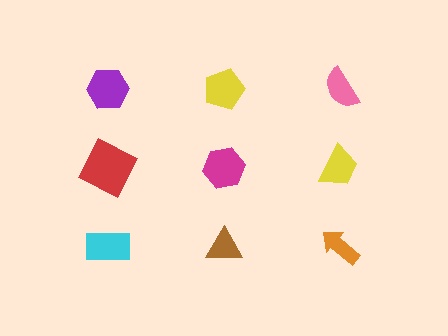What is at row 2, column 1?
A red square.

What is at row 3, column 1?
A cyan rectangle.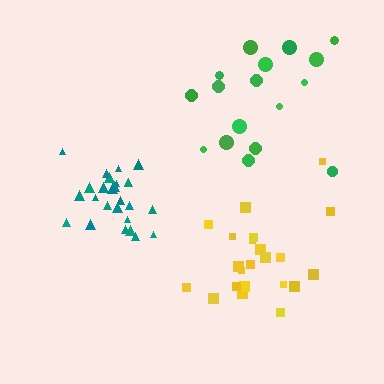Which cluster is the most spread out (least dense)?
Green.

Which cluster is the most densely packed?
Teal.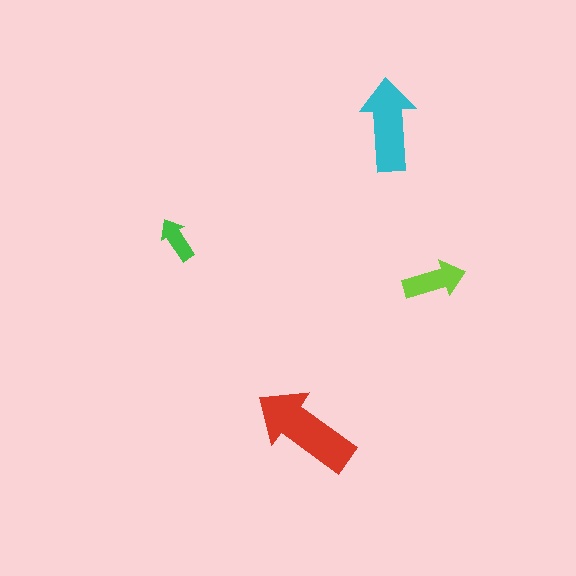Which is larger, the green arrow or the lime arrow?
The lime one.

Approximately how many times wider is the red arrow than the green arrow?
About 2.5 times wider.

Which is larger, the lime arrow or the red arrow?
The red one.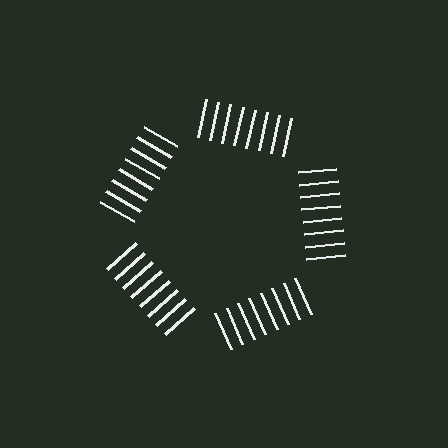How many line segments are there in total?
40 — 8 along each of the 5 edges.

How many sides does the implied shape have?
5 sides — the line-ends trace a pentagon.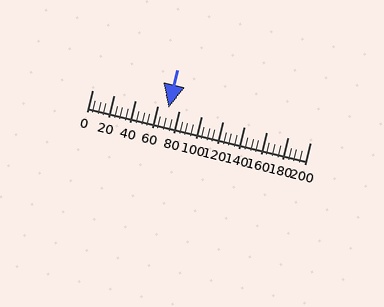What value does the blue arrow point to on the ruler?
The blue arrow points to approximately 70.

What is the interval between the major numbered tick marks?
The major tick marks are spaced 20 units apart.